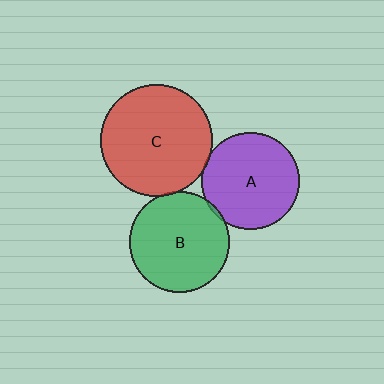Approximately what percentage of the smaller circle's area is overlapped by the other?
Approximately 5%.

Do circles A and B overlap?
Yes.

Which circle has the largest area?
Circle C (red).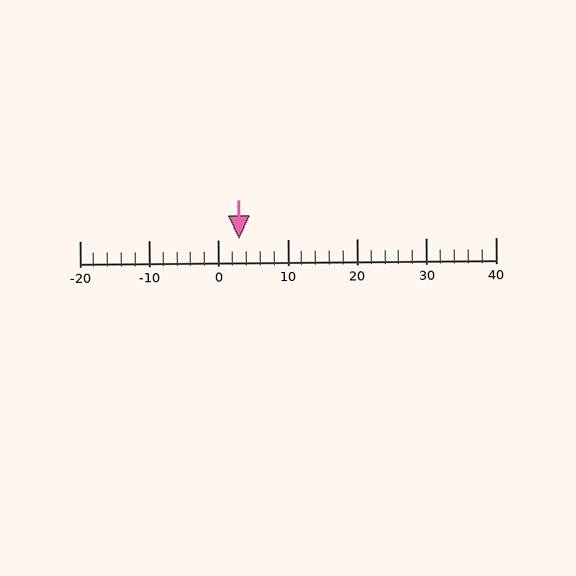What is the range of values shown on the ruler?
The ruler shows values from -20 to 40.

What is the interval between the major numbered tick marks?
The major tick marks are spaced 10 units apart.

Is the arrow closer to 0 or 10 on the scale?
The arrow is closer to 0.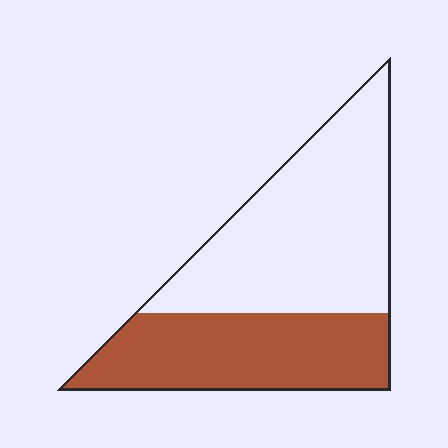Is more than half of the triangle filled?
No.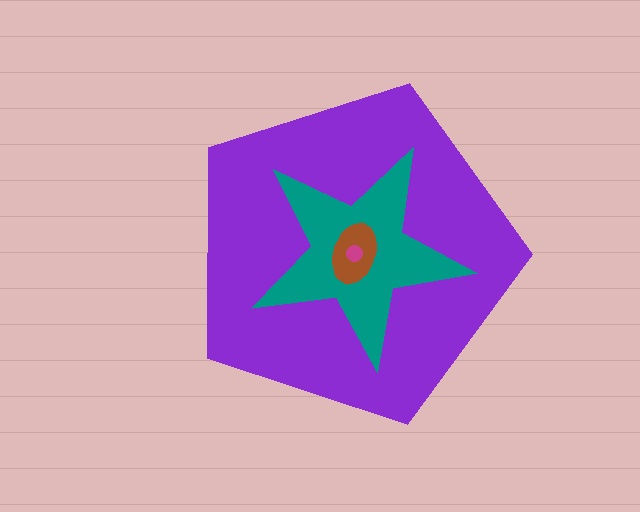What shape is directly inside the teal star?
The brown ellipse.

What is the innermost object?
The magenta circle.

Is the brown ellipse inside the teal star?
Yes.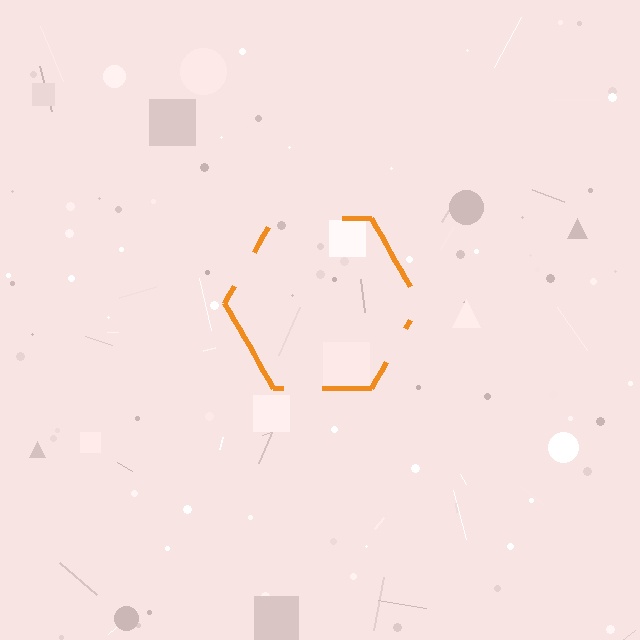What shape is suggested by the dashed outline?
The dashed outline suggests a hexagon.